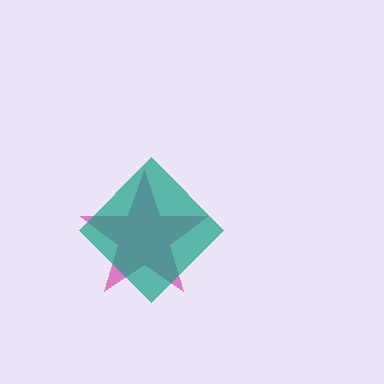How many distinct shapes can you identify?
There are 2 distinct shapes: a magenta star, a teal diamond.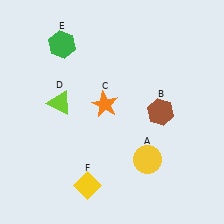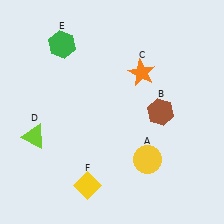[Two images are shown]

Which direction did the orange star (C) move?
The orange star (C) moved right.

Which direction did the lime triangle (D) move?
The lime triangle (D) moved down.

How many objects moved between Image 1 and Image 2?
2 objects moved between the two images.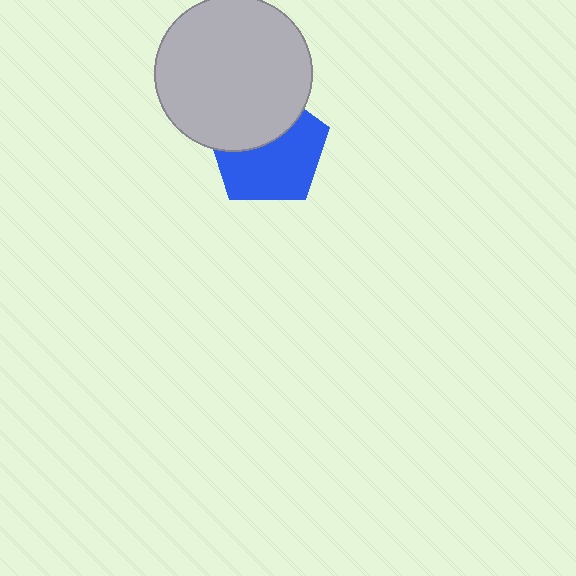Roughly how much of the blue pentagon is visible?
About half of it is visible (roughly 60%).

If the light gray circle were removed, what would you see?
You would see the complete blue pentagon.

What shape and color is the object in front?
The object in front is a light gray circle.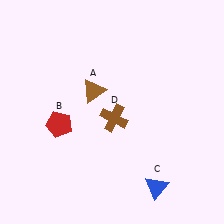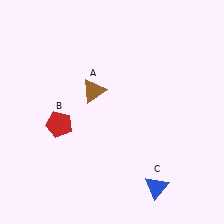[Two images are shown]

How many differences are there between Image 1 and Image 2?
There is 1 difference between the two images.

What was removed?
The brown cross (D) was removed in Image 2.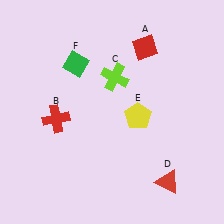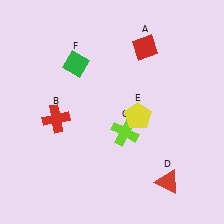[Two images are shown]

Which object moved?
The lime cross (C) moved down.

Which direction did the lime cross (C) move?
The lime cross (C) moved down.